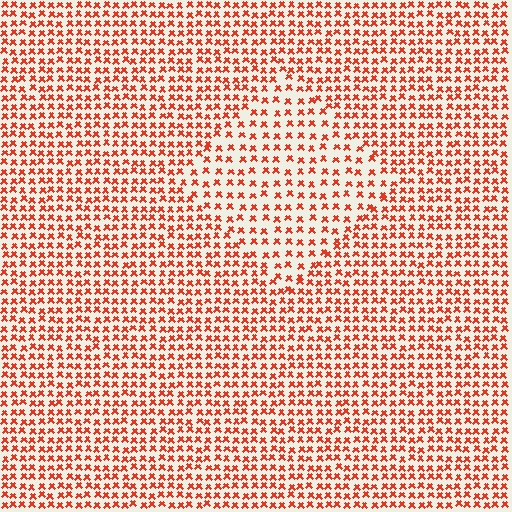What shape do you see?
I see a diamond.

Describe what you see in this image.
The image contains small red elements arranged at two different densities. A diamond-shaped region is visible where the elements are less densely packed than the surrounding area.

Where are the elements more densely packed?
The elements are more densely packed outside the diamond boundary.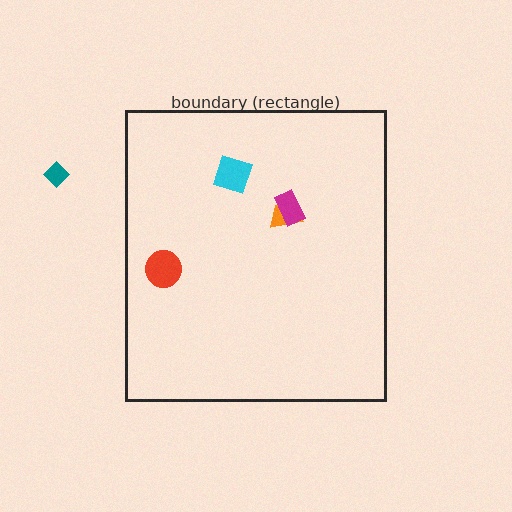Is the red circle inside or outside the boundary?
Inside.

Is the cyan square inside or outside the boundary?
Inside.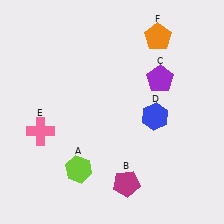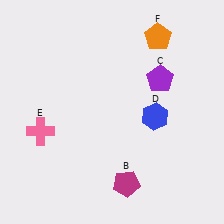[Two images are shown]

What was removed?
The lime hexagon (A) was removed in Image 2.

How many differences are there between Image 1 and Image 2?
There is 1 difference between the two images.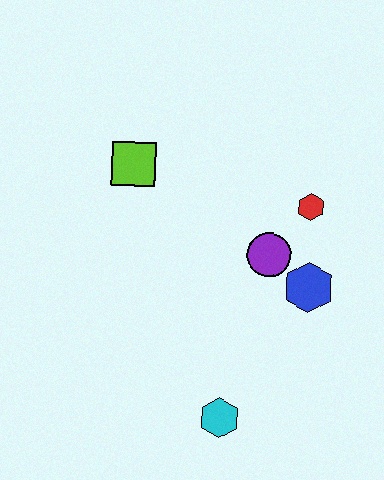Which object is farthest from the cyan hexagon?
The lime square is farthest from the cyan hexagon.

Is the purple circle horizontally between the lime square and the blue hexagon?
Yes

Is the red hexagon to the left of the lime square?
No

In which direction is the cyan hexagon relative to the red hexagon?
The cyan hexagon is below the red hexagon.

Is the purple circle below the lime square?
Yes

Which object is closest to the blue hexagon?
The purple circle is closest to the blue hexagon.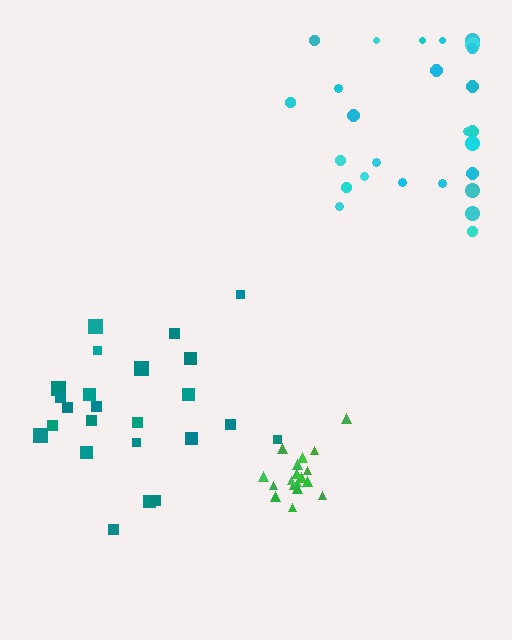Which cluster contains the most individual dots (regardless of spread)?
Cyan (28).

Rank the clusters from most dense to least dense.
green, cyan, teal.